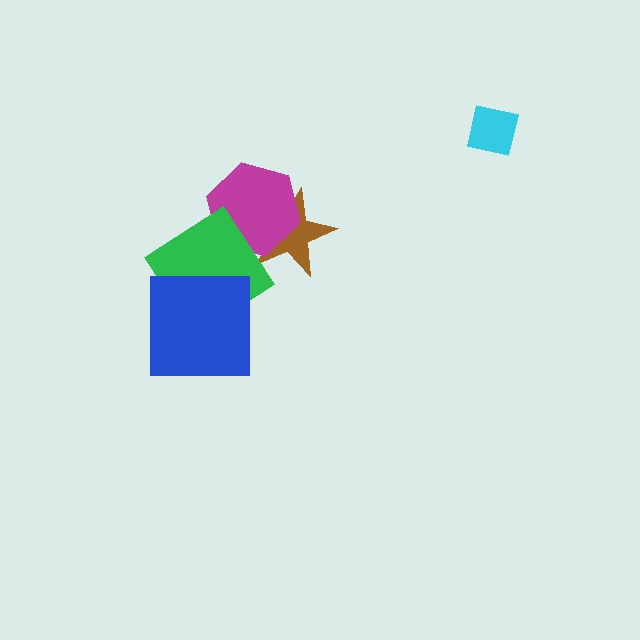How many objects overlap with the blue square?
1 object overlaps with the blue square.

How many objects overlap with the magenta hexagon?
2 objects overlap with the magenta hexagon.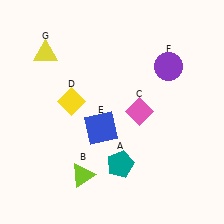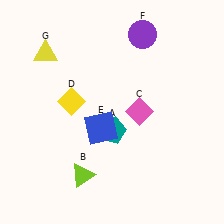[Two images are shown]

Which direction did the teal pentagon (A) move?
The teal pentagon (A) moved up.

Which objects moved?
The objects that moved are: the teal pentagon (A), the purple circle (F).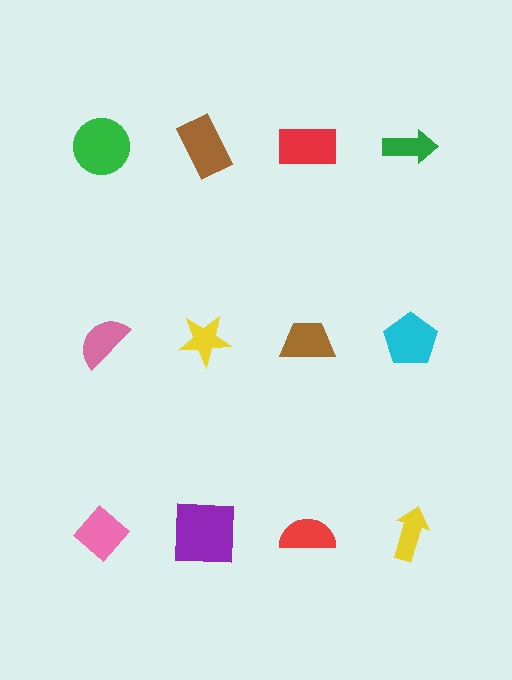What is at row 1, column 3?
A red rectangle.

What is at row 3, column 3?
A red semicircle.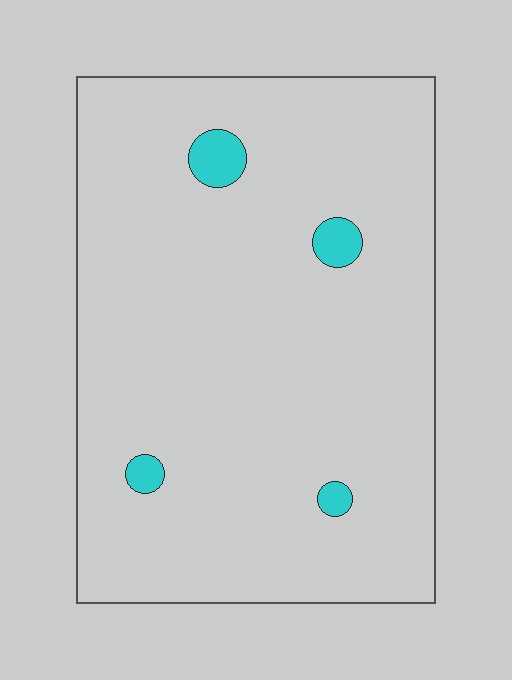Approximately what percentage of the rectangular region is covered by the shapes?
Approximately 5%.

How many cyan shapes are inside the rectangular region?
4.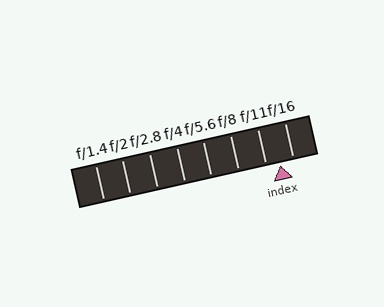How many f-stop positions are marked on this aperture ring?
There are 8 f-stop positions marked.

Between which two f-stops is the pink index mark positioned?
The index mark is between f/11 and f/16.